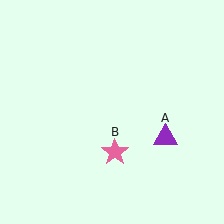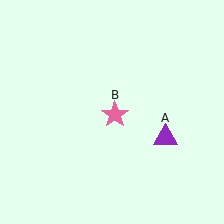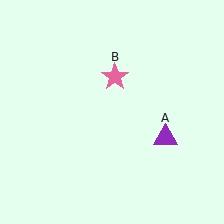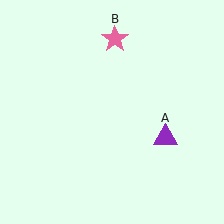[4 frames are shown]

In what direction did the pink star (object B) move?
The pink star (object B) moved up.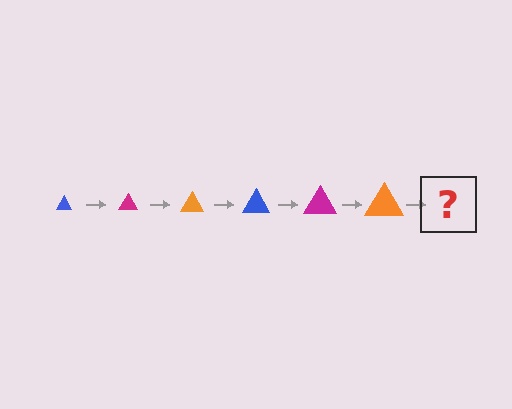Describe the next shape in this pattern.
It should be a blue triangle, larger than the previous one.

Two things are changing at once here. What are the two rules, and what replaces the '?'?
The two rules are that the triangle grows larger each step and the color cycles through blue, magenta, and orange. The '?' should be a blue triangle, larger than the previous one.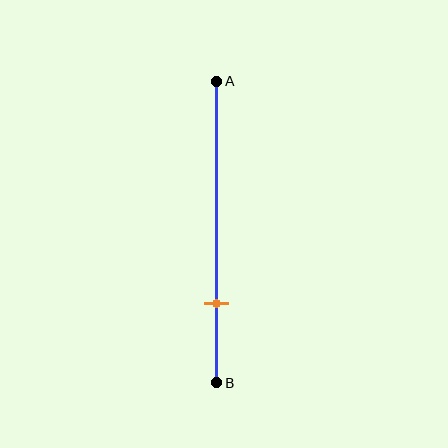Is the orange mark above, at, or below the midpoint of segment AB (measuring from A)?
The orange mark is below the midpoint of segment AB.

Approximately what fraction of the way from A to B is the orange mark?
The orange mark is approximately 75% of the way from A to B.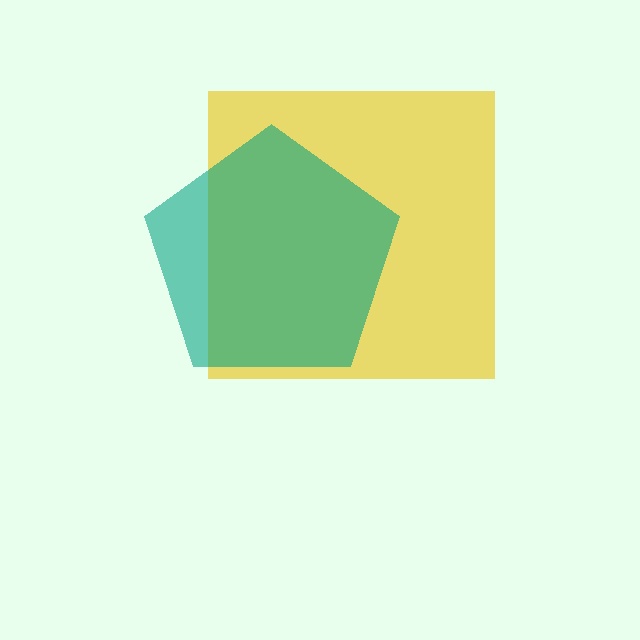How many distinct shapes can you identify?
There are 2 distinct shapes: a yellow square, a teal pentagon.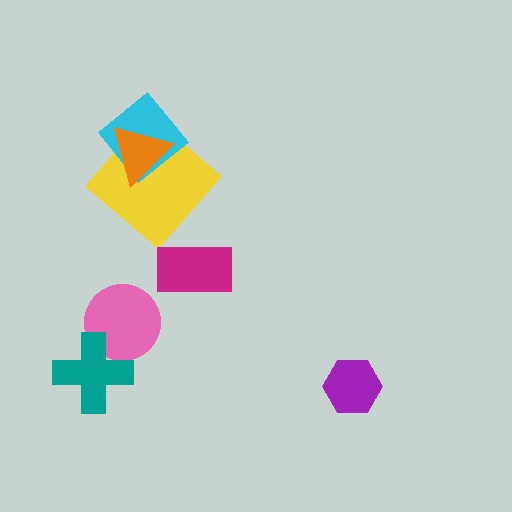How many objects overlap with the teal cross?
1 object overlaps with the teal cross.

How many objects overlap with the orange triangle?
2 objects overlap with the orange triangle.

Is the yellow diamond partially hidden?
Yes, it is partially covered by another shape.